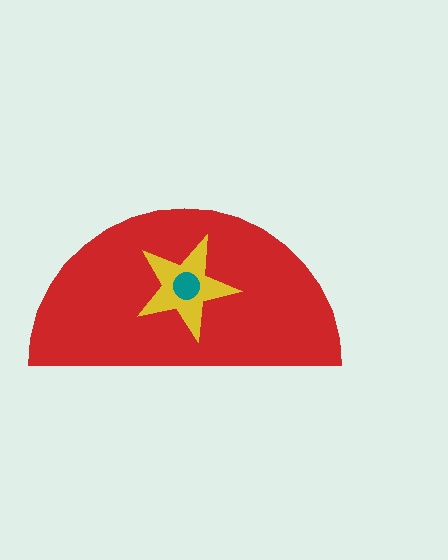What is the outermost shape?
The red semicircle.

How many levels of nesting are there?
3.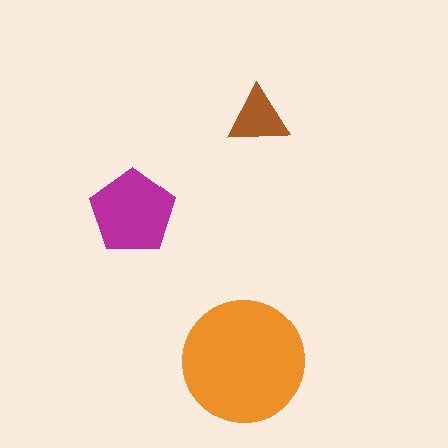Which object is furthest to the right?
The brown triangle is rightmost.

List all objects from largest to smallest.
The orange circle, the magenta pentagon, the brown triangle.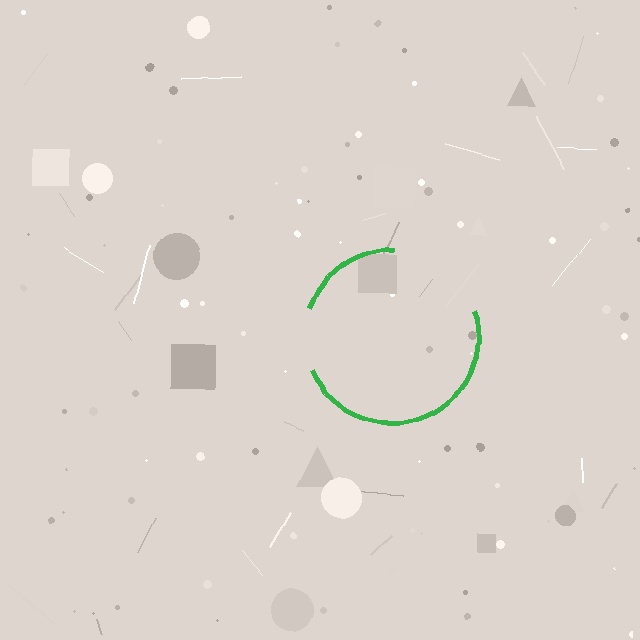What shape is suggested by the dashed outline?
The dashed outline suggests a circle.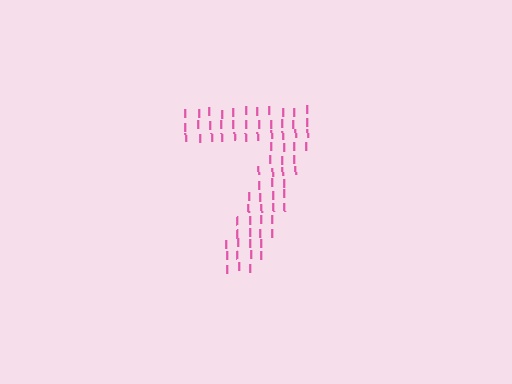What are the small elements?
The small elements are letter I's.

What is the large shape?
The large shape is the digit 7.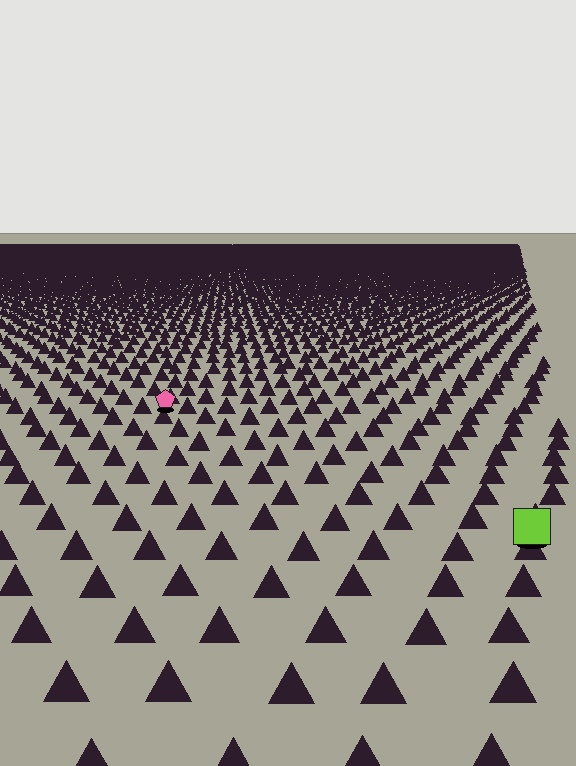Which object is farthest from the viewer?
The pink pentagon is farthest from the viewer. It appears smaller and the ground texture around it is denser.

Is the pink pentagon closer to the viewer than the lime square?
No. The lime square is closer — you can tell from the texture gradient: the ground texture is coarser near it.